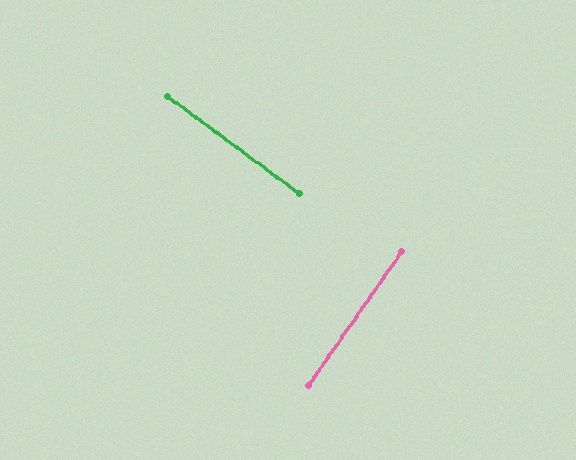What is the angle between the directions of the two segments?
Approximately 89 degrees.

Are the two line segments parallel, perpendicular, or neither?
Perpendicular — they meet at approximately 89°.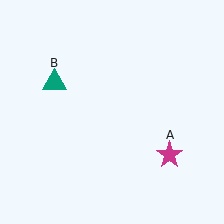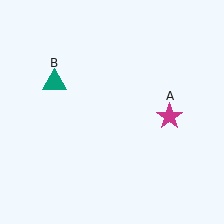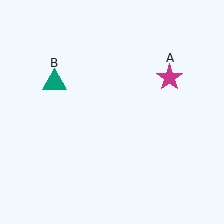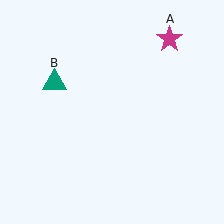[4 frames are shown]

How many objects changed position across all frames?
1 object changed position: magenta star (object A).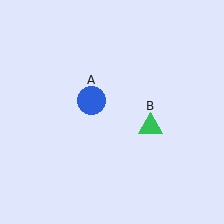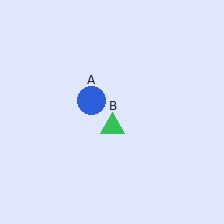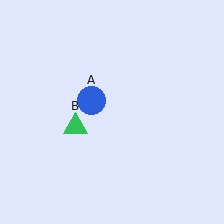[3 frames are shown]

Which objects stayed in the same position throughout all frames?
Blue circle (object A) remained stationary.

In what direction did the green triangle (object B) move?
The green triangle (object B) moved left.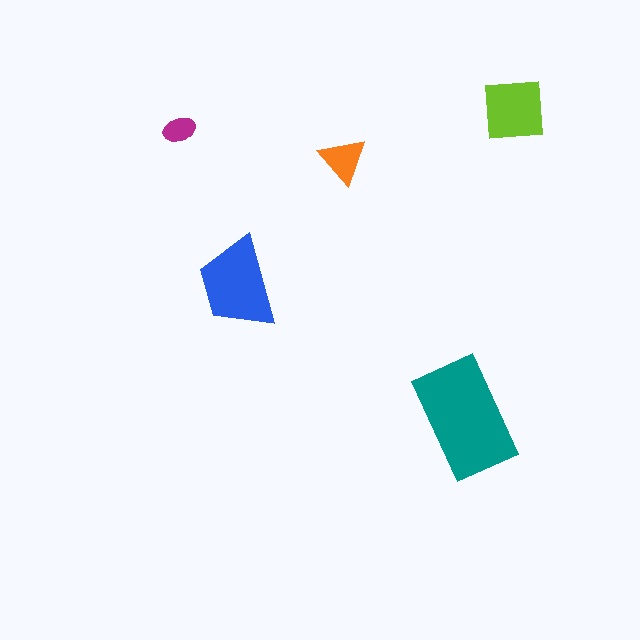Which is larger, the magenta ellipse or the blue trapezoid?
The blue trapezoid.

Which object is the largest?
The teal rectangle.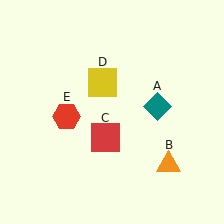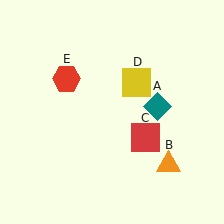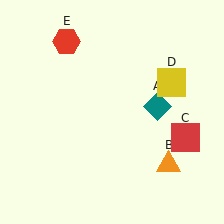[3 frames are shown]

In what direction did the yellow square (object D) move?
The yellow square (object D) moved right.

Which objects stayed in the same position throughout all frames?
Teal diamond (object A) and orange triangle (object B) remained stationary.